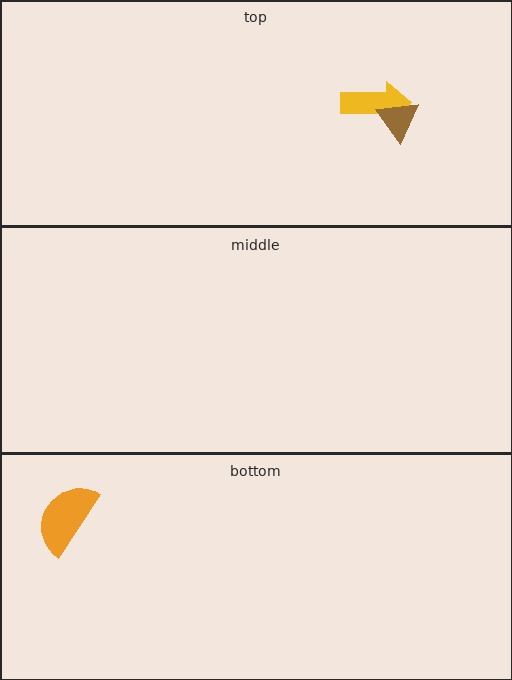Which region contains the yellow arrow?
The top region.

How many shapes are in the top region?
2.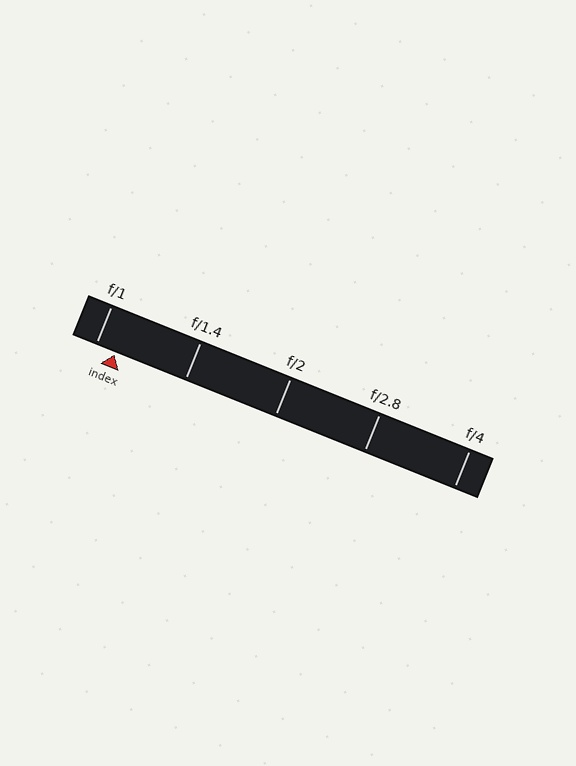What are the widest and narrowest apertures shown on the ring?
The widest aperture shown is f/1 and the narrowest is f/4.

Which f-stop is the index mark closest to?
The index mark is closest to f/1.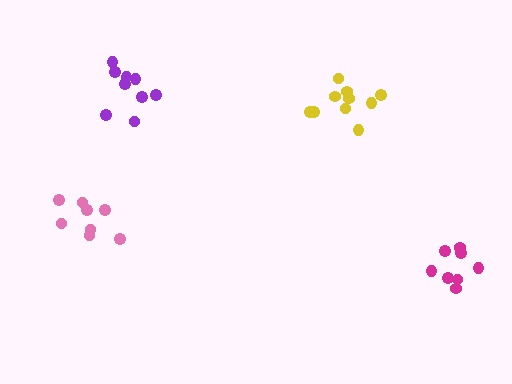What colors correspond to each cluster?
The clusters are colored: pink, yellow, magenta, purple.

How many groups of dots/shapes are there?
There are 4 groups.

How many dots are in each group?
Group 1: 8 dots, Group 2: 10 dots, Group 3: 8 dots, Group 4: 9 dots (35 total).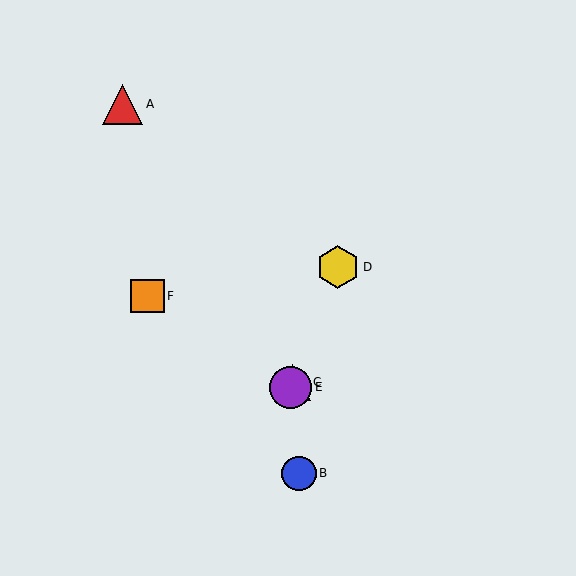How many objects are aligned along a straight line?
3 objects (C, D, E) are aligned along a straight line.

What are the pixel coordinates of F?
Object F is at (147, 296).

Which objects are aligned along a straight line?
Objects C, D, E are aligned along a straight line.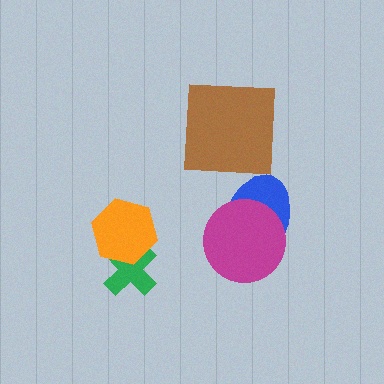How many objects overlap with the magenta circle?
1 object overlaps with the magenta circle.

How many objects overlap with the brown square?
0 objects overlap with the brown square.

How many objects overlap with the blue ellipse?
1 object overlaps with the blue ellipse.